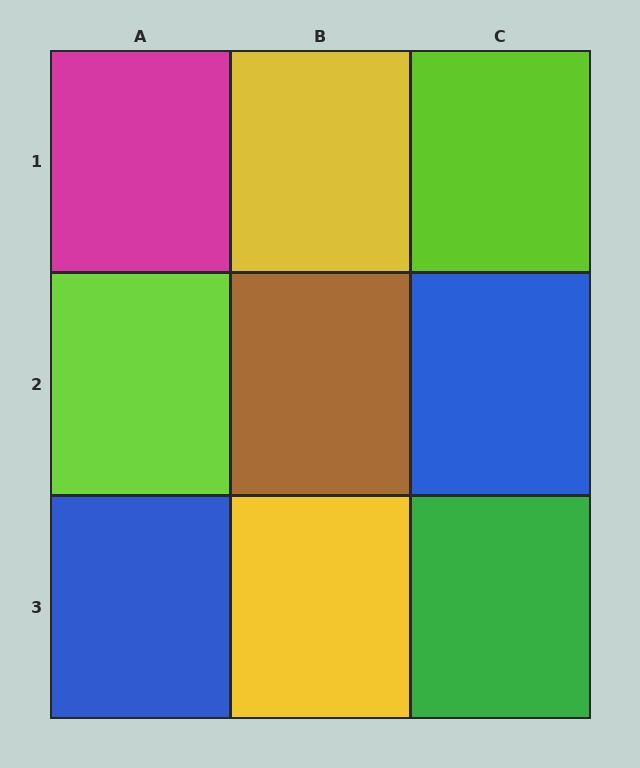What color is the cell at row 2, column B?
Brown.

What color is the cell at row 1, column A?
Magenta.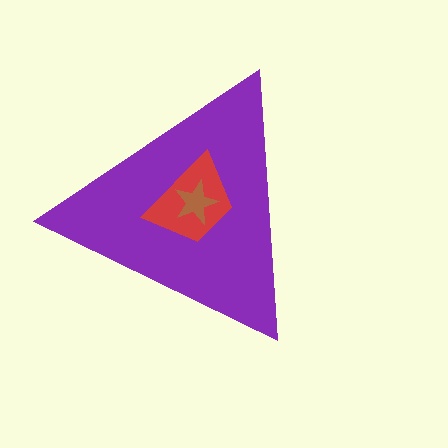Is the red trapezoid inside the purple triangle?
Yes.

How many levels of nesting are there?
3.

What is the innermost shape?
The brown star.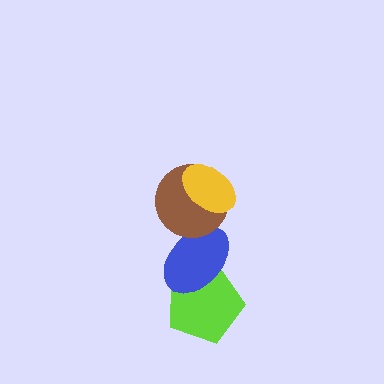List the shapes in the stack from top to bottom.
From top to bottom: the yellow ellipse, the brown circle, the blue ellipse, the lime pentagon.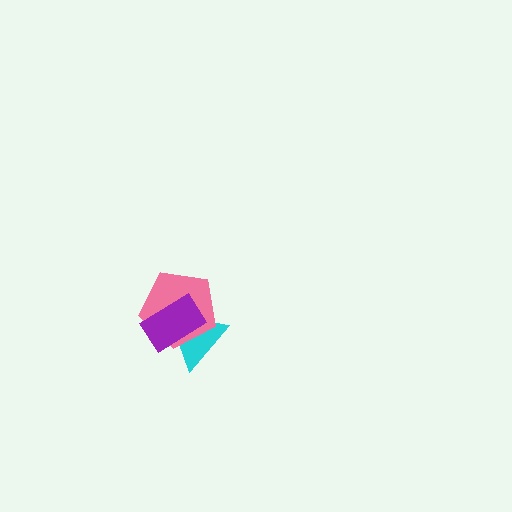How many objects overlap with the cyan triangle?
2 objects overlap with the cyan triangle.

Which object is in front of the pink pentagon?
The purple rectangle is in front of the pink pentagon.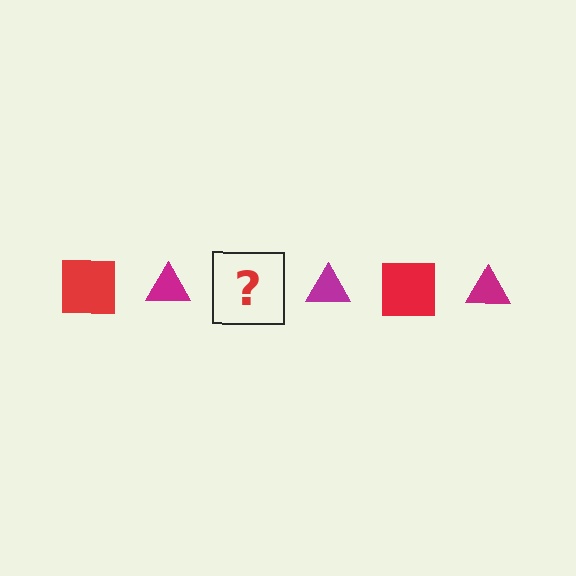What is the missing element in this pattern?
The missing element is a red square.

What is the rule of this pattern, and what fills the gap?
The rule is that the pattern alternates between red square and magenta triangle. The gap should be filled with a red square.